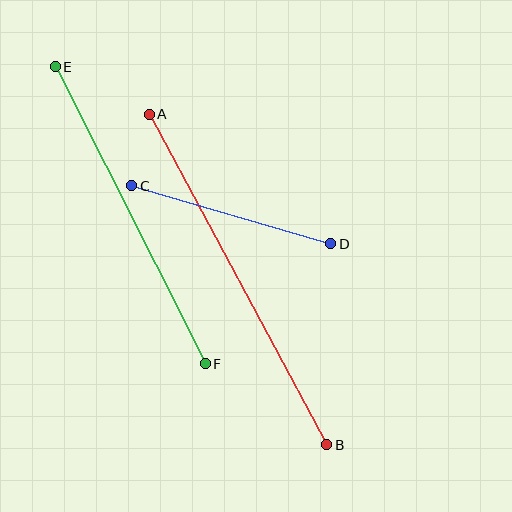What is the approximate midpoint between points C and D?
The midpoint is at approximately (231, 215) pixels.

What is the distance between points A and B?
The distance is approximately 375 pixels.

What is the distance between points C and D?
The distance is approximately 207 pixels.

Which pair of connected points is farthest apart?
Points A and B are farthest apart.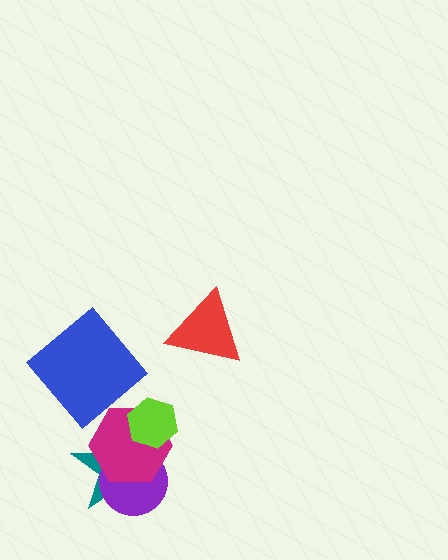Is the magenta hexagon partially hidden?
Yes, it is partially covered by another shape.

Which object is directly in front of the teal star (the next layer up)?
The purple circle is directly in front of the teal star.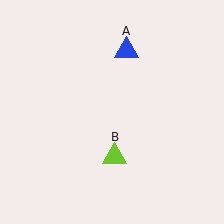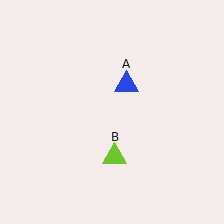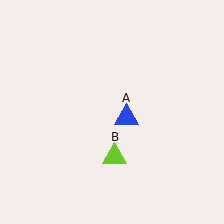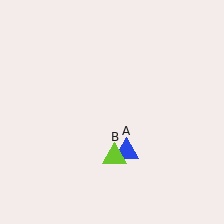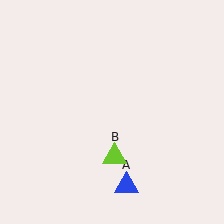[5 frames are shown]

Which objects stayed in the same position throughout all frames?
Lime triangle (object B) remained stationary.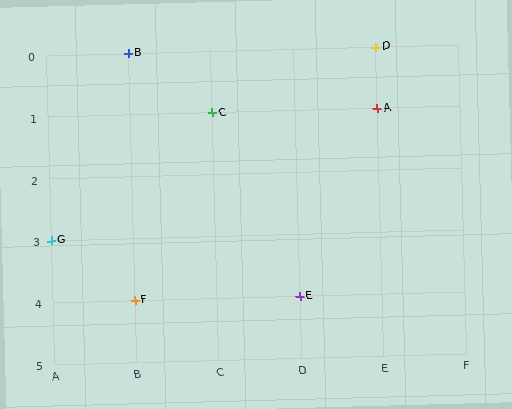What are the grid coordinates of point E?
Point E is at grid coordinates (D, 4).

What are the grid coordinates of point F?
Point F is at grid coordinates (B, 4).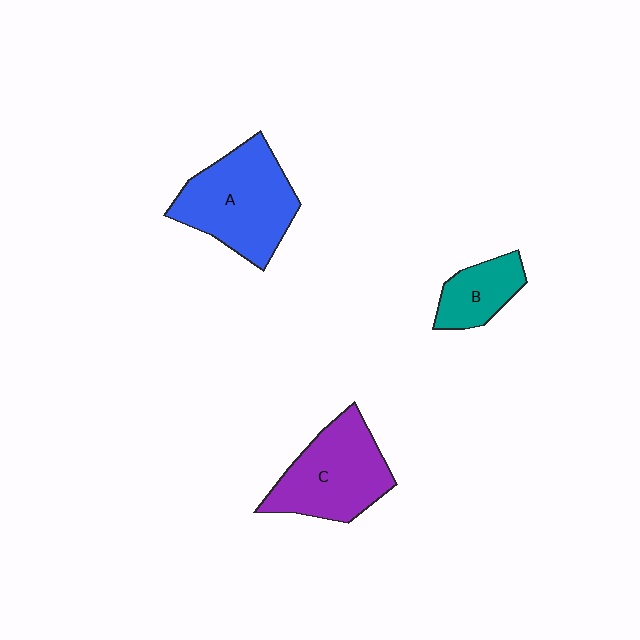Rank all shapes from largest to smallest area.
From largest to smallest: A (blue), C (purple), B (teal).